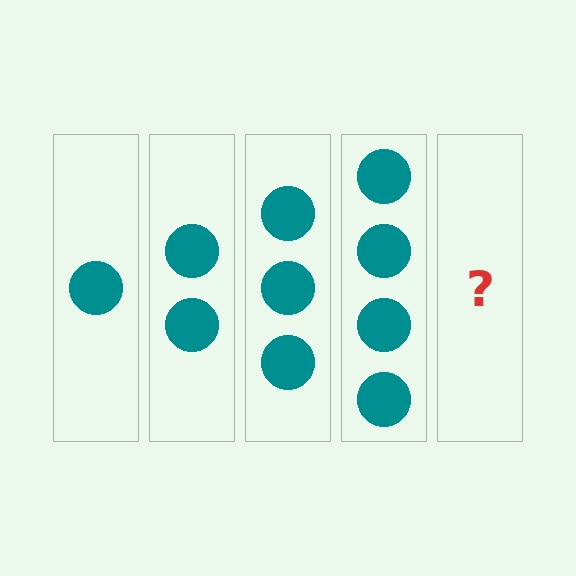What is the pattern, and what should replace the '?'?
The pattern is that each step adds one more circle. The '?' should be 5 circles.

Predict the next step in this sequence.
The next step is 5 circles.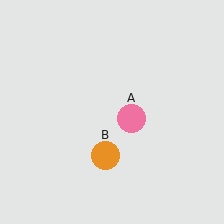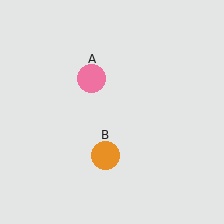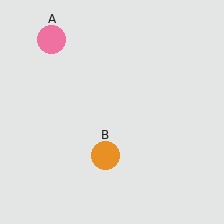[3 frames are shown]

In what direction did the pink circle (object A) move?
The pink circle (object A) moved up and to the left.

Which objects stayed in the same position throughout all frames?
Orange circle (object B) remained stationary.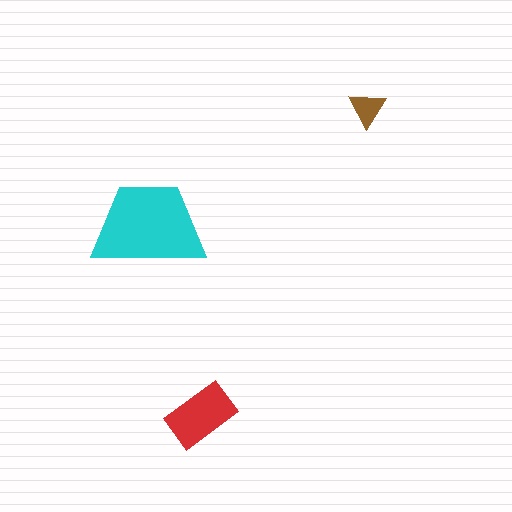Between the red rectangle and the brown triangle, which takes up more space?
The red rectangle.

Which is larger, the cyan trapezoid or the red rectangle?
The cyan trapezoid.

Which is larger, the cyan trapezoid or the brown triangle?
The cyan trapezoid.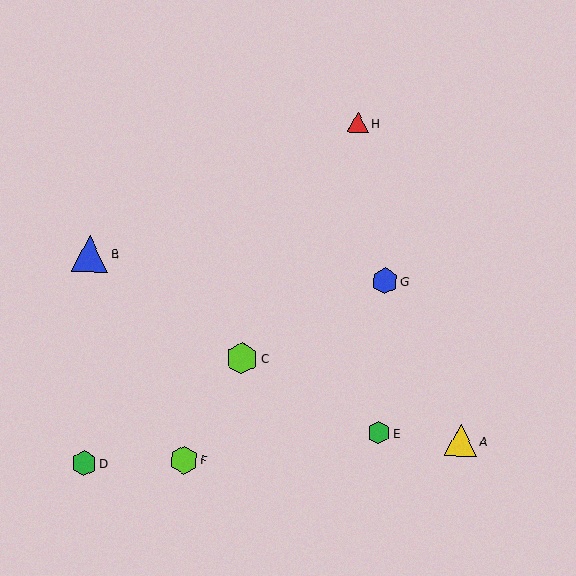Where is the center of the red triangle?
The center of the red triangle is at (358, 122).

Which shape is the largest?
The blue triangle (labeled B) is the largest.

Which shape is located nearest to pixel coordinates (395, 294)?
The blue hexagon (labeled G) at (385, 281) is nearest to that location.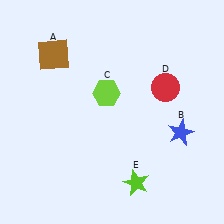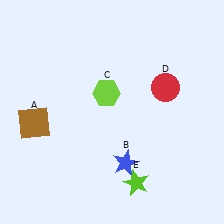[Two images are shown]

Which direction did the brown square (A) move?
The brown square (A) moved down.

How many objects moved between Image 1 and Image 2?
2 objects moved between the two images.